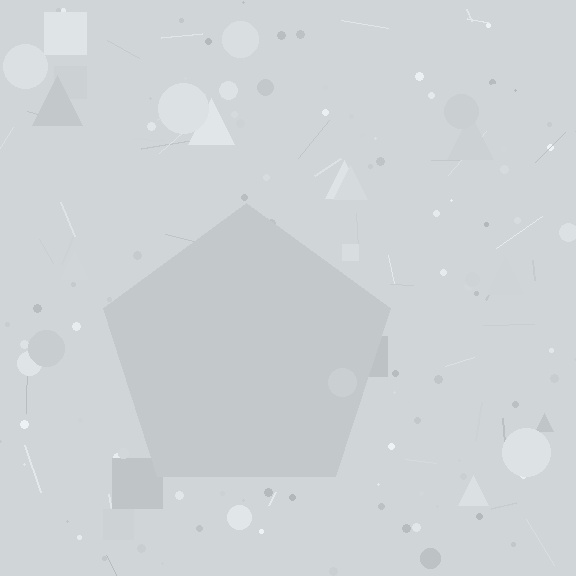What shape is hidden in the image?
A pentagon is hidden in the image.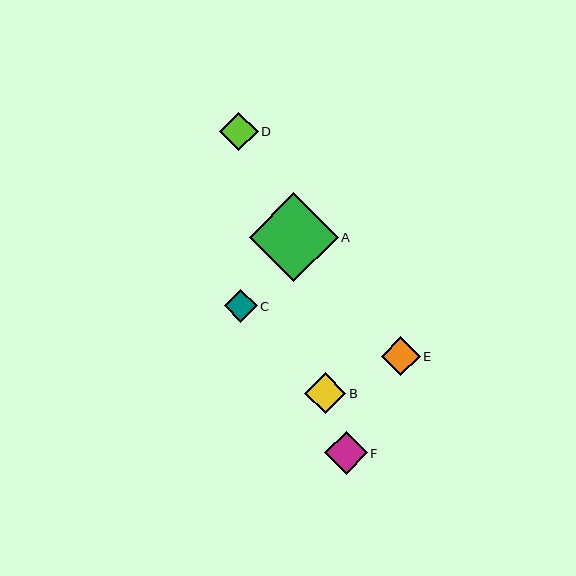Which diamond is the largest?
Diamond A is the largest with a size of approximately 89 pixels.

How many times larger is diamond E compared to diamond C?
Diamond E is approximately 1.2 times the size of diamond C.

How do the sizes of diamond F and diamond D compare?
Diamond F and diamond D are approximately the same size.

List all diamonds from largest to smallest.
From largest to smallest: A, F, B, E, D, C.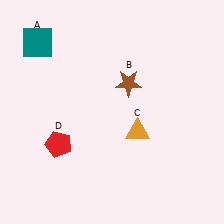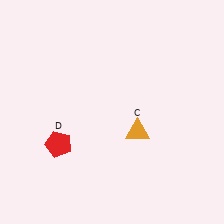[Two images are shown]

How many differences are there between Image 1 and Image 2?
There are 2 differences between the two images.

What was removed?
The teal square (A), the brown star (B) were removed in Image 2.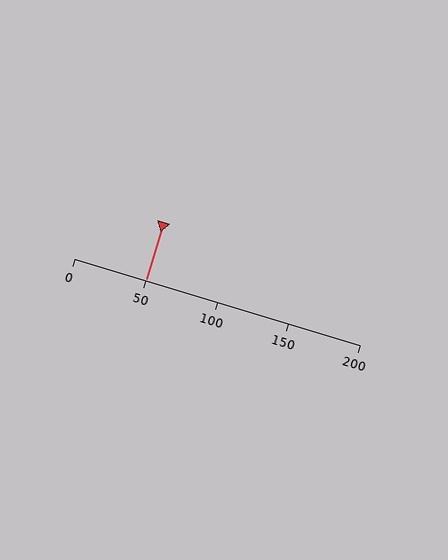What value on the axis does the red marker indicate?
The marker indicates approximately 50.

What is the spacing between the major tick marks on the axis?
The major ticks are spaced 50 apart.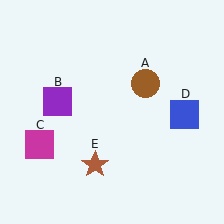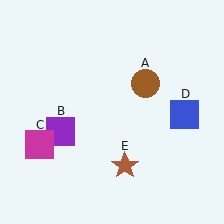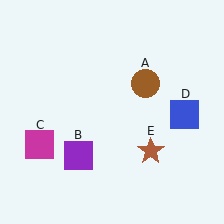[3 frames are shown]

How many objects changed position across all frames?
2 objects changed position: purple square (object B), brown star (object E).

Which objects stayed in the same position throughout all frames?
Brown circle (object A) and magenta square (object C) and blue square (object D) remained stationary.